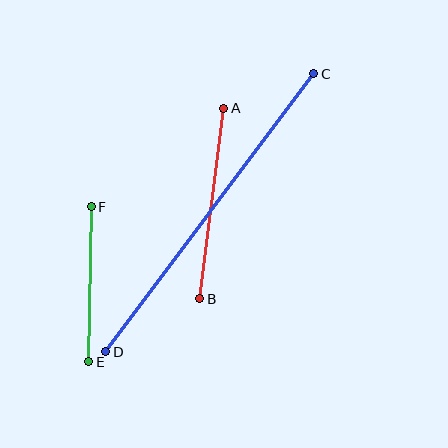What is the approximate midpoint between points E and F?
The midpoint is at approximately (90, 284) pixels.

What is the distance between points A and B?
The distance is approximately 192 pixels.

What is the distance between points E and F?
The distance is approximately 155 pixels.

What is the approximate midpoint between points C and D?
The midpoint is at approximately (210, 213) pixels.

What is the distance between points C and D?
The distance is approximately 347 pixels.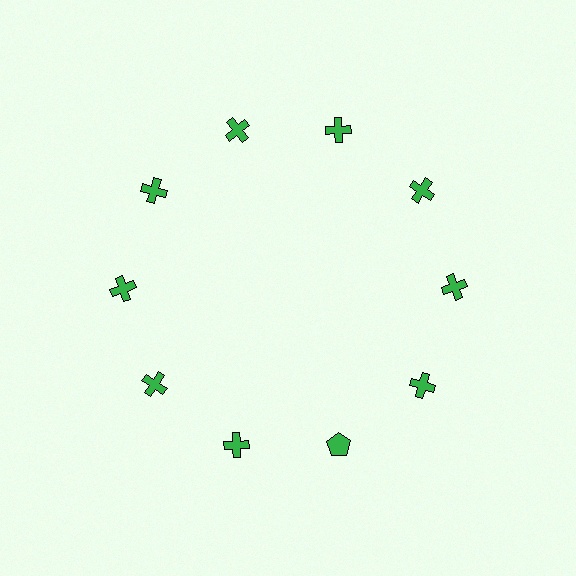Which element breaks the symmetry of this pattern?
The green pentagon at roughly the 5 o'clock position breaks the symmetry. All other shapes are green crosses.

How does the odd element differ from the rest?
It has a different shape: pentagon instead of cross.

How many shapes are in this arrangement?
There are 10 shapes arranged in a ring pattern.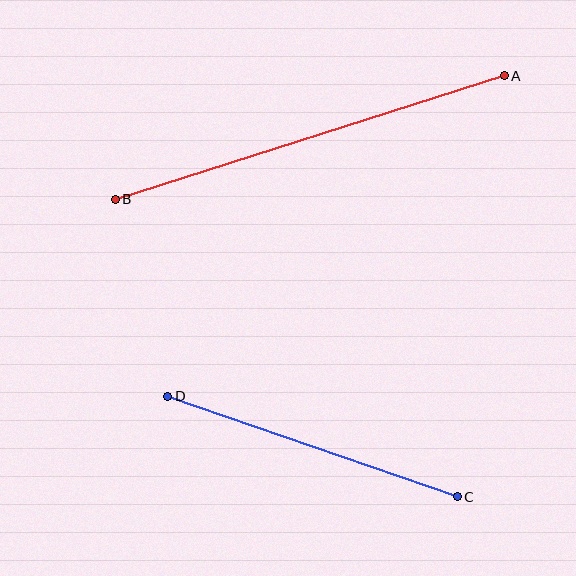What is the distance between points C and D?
The distance is approximately 307 pixels.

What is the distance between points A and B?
The distance is approximately 408 pixels.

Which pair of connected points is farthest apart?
Points A and B are farthest apart.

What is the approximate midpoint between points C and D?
The midpoint is at approximately (313, 446) pixels.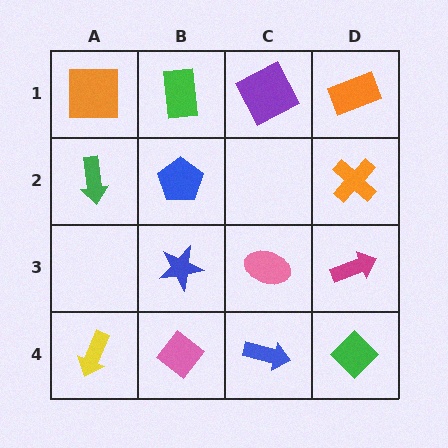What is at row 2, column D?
An orange cross.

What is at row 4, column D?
A green diamond.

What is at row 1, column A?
An orange square.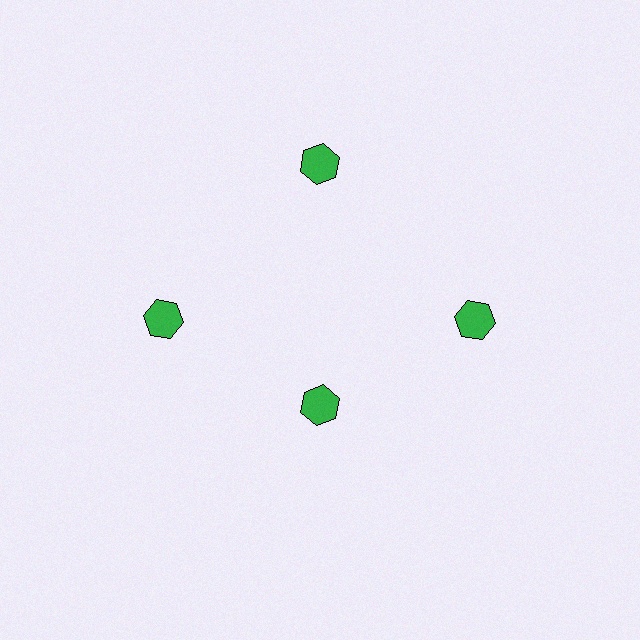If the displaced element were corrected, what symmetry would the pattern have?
It would have 4-fold rotational symmetry — the pattern would map onto itself every 90 degrees.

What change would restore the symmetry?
The symmetry would be restored by moving it outward, back onto the ring so that all 4 hexagons sit at equal angles and equal distance from the center.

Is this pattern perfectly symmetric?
No. The 4 green hexagons are arranged in a ring, but one element near the 6 o'clock position is pulled inward toward the center, breaking the 4-fold rotational symmetry.